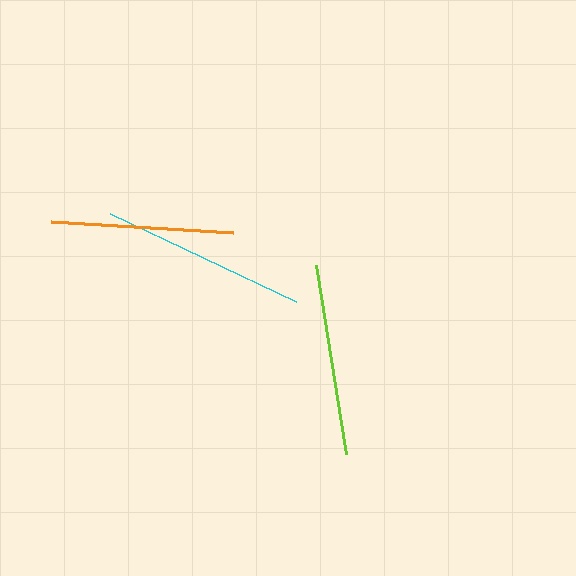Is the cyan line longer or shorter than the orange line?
The cyan line is longer than the orange line.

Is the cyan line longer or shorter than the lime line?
The cyan line is longer than the lime line.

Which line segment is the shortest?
The orange line is the shortest at approximately 182 pixels.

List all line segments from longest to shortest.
From longest to shortest: cyan, lime, orange.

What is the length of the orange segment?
The orange segment is approximately 182 pixels long.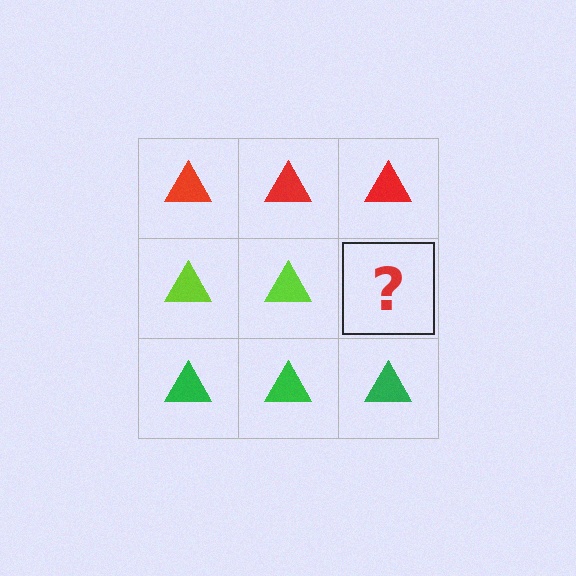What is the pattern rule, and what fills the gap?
The rule is that each row has a consistent color. The gap should be filled with a lime triangle.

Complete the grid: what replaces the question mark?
The question mark should be replaced with a lime triangle.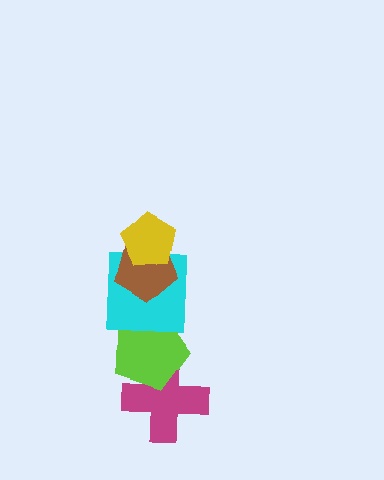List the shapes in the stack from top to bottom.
From top to bottom: the yellow pentagon, the brown pentagon, the cyan square, the lime pentagon, the magenta cross.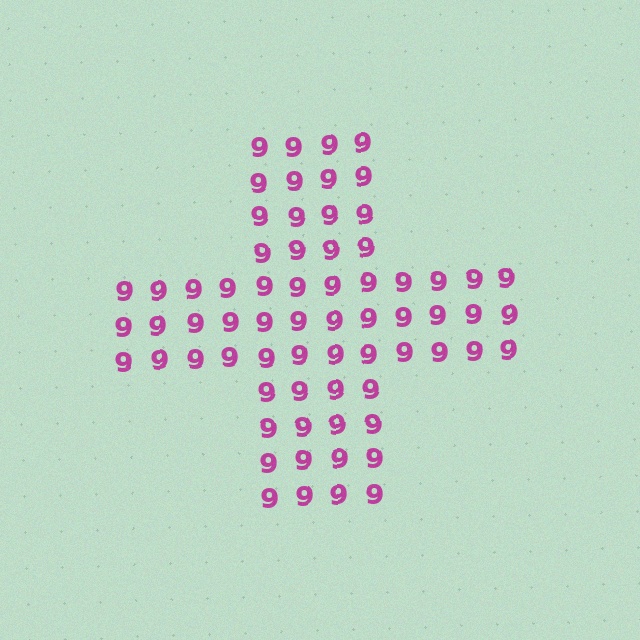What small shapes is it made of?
It is made of small digit 9's.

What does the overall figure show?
The overall figure shows a cross.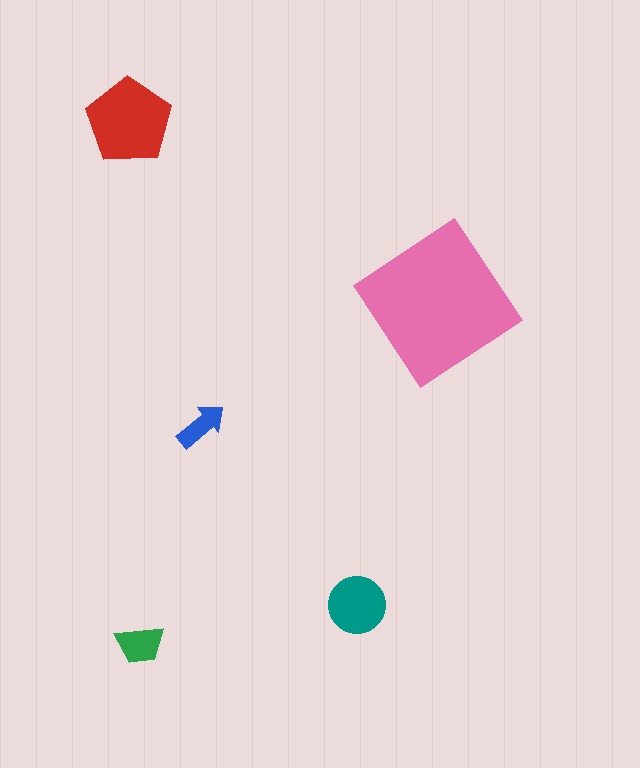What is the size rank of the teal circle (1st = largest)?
3rd.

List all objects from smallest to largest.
The blue arrow, the green trapezoid, the teal circle, the red pentagon, the pink diamond.